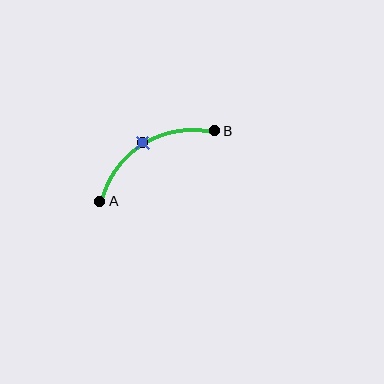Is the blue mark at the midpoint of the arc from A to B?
Yes. The blue mark lies on the arc at equal arc-length from both A and B — it is the arc midpoint.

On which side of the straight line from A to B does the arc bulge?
The arc bulges above the straight line connecting A and B.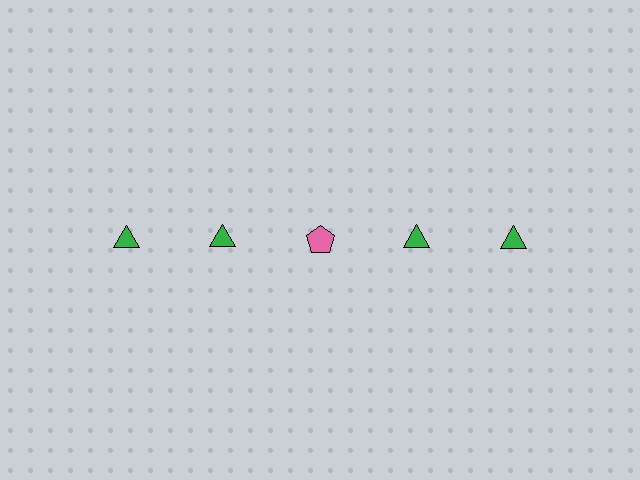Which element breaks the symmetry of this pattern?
The pink pentagon in the top row, center column breaks the symmetry. All other shapes are green triangles.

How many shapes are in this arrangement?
There are 5 shapes arranged in a grid pattern.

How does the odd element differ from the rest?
It differs in both color (pink instead of green) and shape (pentagon instead of triangle).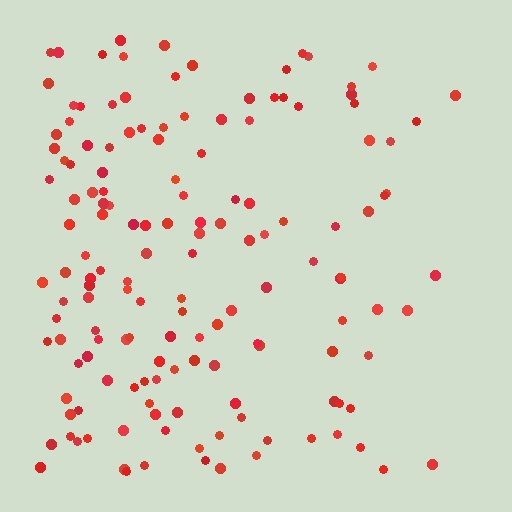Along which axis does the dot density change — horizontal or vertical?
Horizontal.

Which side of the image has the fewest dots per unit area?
The right.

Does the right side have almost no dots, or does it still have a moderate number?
Still a moderate number, just noticeably fewer than the left.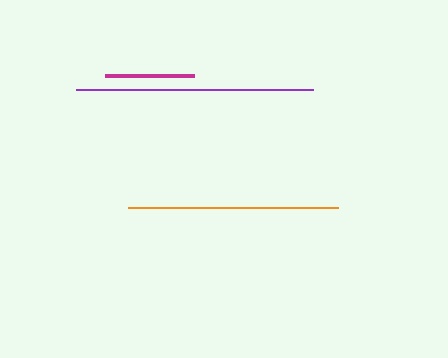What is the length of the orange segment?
The orange segment is approximately 210 pixels long.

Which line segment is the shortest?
The magenta line is the shortest at approximately 89 pixels.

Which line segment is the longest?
The purple line is the longest at approximately 236 pixels.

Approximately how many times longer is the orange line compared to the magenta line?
The orange line is approximately 2.3 times the length of the magenta line.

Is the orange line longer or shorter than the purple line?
The purple line is longer than the orange line.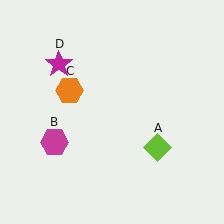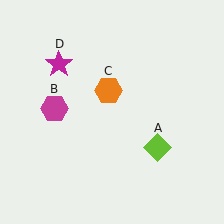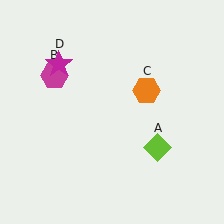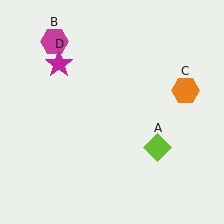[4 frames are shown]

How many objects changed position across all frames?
2 objects changed position: magenta hexagon (object B), orange hexagon (object C).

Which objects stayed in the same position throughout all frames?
Lime diamond (object A) and magenta star (object D) remained stationary.